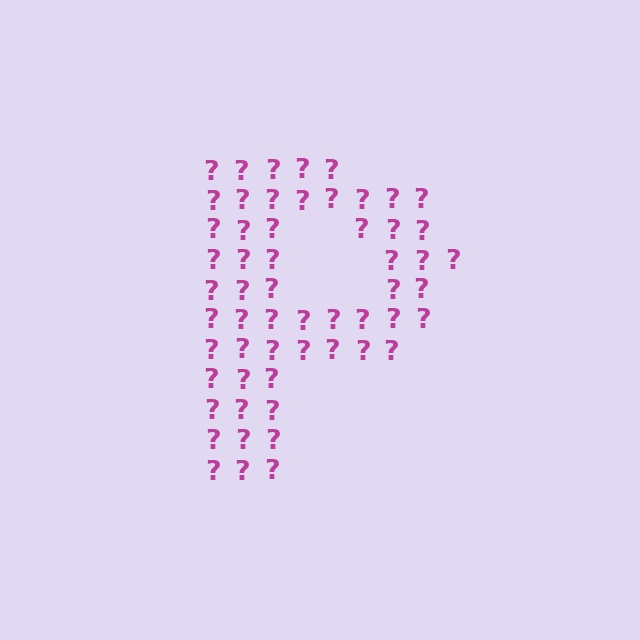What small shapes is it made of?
It is made of small question marks.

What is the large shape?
The large shape is the letter P.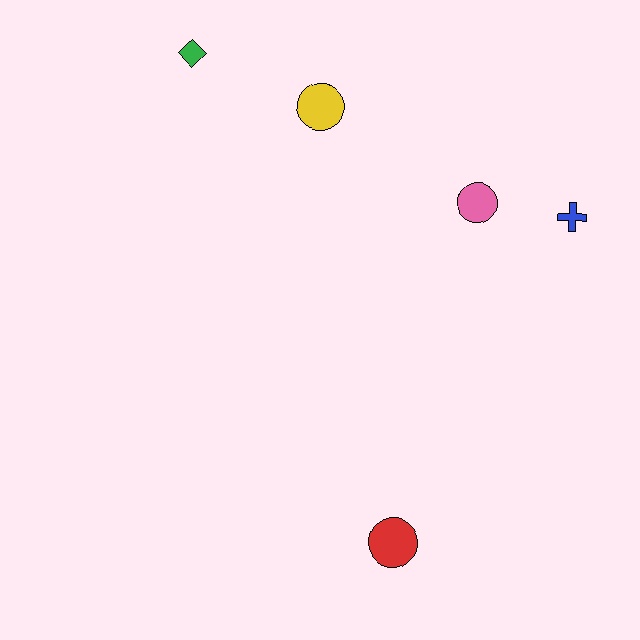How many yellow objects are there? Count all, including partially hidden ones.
There is 1 yellow object.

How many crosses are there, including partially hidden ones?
There is 1 cross.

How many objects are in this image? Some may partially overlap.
There are 5 objects.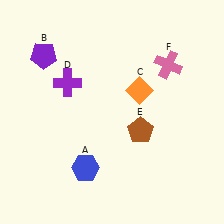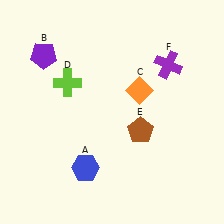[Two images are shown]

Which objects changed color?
D changed from purple to lime. F changed from pink to purple.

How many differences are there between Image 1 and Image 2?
There are 2 differences between the two images.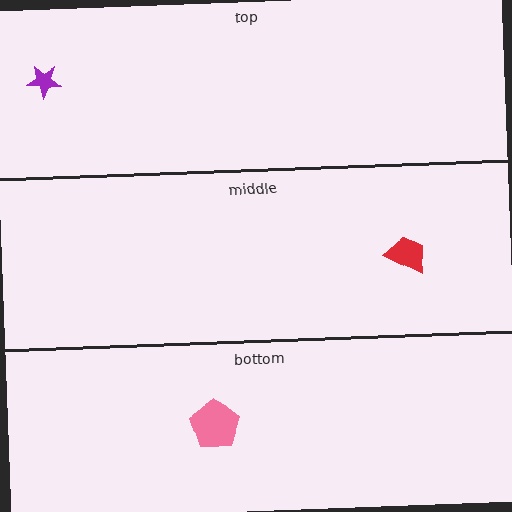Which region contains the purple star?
The top region.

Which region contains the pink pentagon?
The bottom region.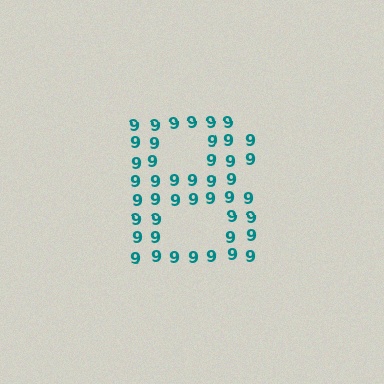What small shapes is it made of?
It is made of small digit 9's.